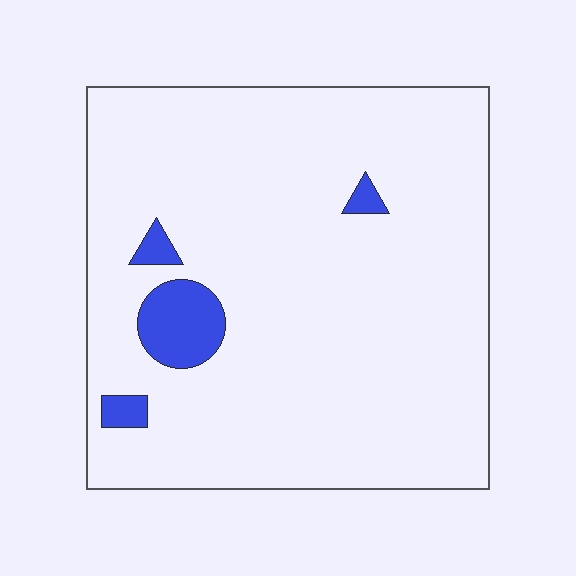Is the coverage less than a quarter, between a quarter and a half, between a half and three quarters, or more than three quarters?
Less than a quarter.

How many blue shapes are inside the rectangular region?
4.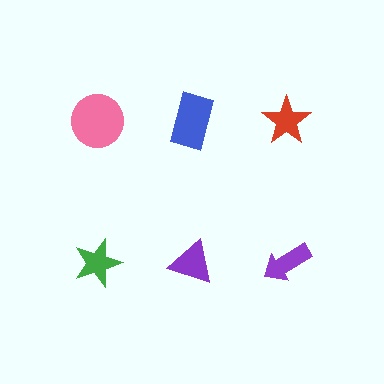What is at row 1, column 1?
A pink circle.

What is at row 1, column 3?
A red star.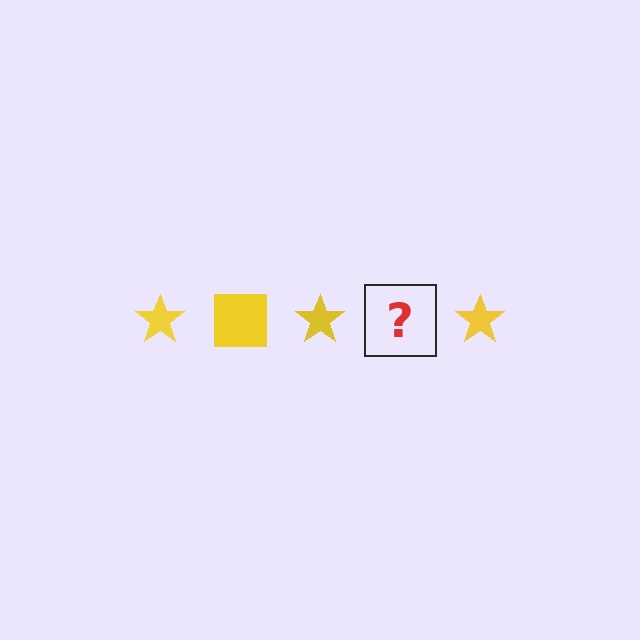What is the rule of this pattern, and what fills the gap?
The rule is that the pattern cycles through star, square shapes in yellow. The gap should be filled with a yellow square.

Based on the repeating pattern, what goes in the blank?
The blank should be a yellow square.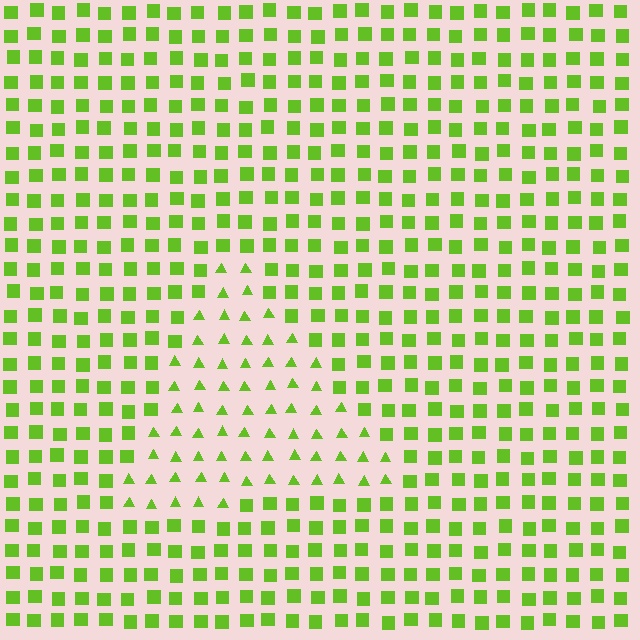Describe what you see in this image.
The image is filled with small lime elements arranged in a uniform grid. A triangle-shaped region contains triangles, while the surrounding area contains squares. The boundary is defined purely by the change in element shape.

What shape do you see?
I see a triangle.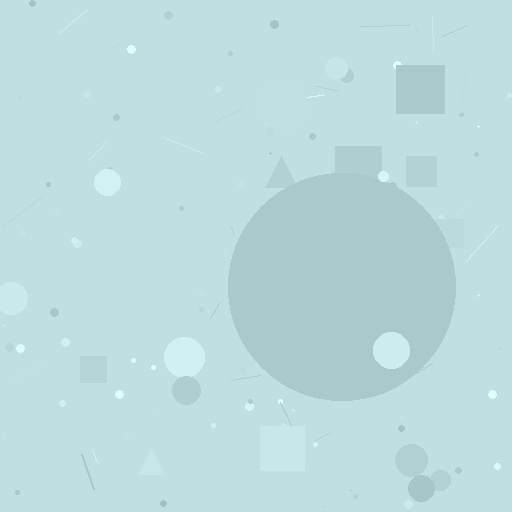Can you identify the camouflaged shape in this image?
The camouflaged shape is a circle.